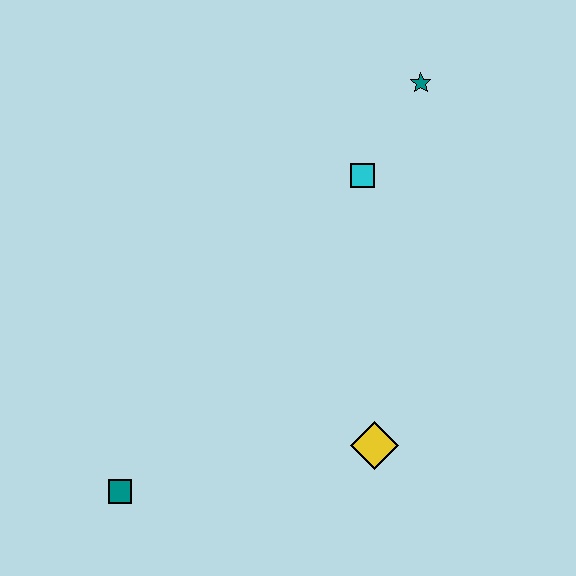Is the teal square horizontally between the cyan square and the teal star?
No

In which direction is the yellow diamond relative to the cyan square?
The yellow diamond is below the cyan square.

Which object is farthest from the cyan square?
The teal square is farthest from the cyan square.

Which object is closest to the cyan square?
The teal star is closest to the cyan square.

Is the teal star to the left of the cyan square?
No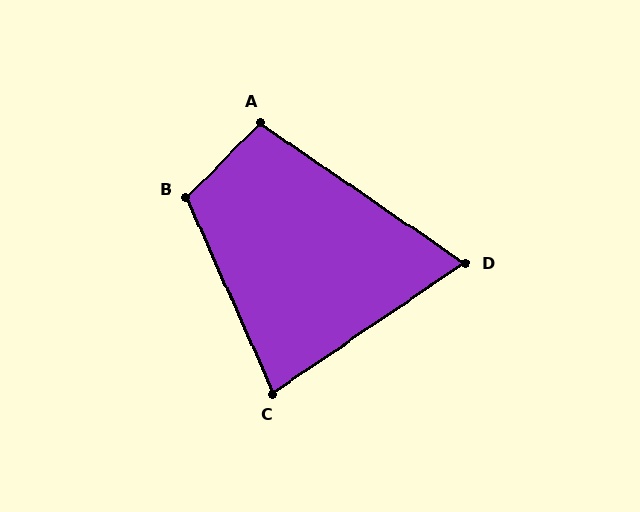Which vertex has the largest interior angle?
B, at approximately 111 degrees.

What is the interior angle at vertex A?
Approximately 100 degrees (obtuse).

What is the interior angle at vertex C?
Approximately 80 degrees (acute).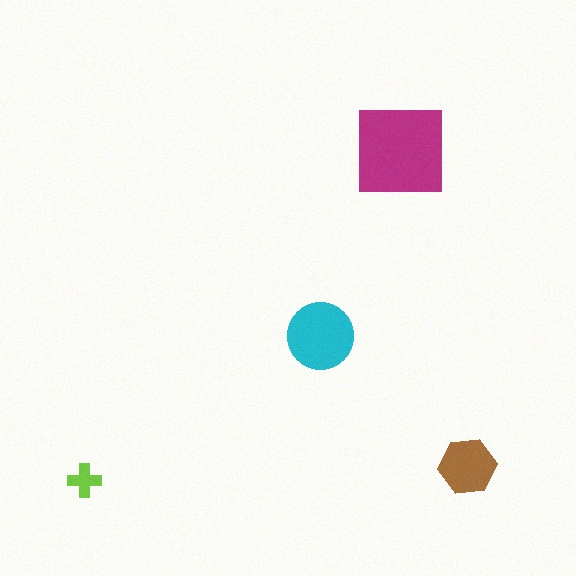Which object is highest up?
The magenta square is topmost.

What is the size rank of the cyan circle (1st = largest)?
2nd.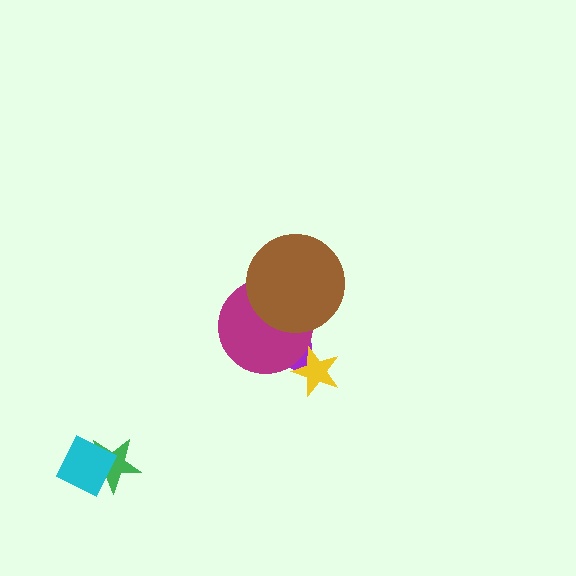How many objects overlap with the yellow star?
1 object overlaps with the yellow star.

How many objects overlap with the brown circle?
1 object overlaps with the brown circle.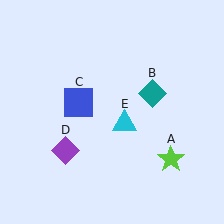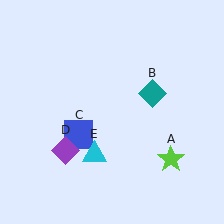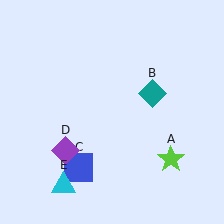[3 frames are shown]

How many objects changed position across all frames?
2 objects changed position: blue square (object C), cyan triangle (object E).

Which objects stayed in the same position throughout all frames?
Lime star (object A) and teal diamond (object B) and purple diamond (object D) remained stationary.